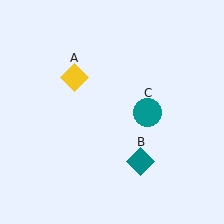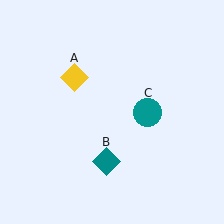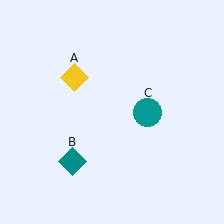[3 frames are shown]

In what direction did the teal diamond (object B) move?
The teal diamond (object B) moved left.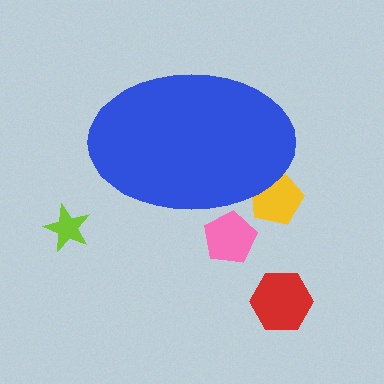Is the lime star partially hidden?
No, the lime star is fully visible.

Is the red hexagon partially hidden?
No, the red hexagon is fully visible.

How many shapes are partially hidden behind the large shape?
2 shapes are partially hidden.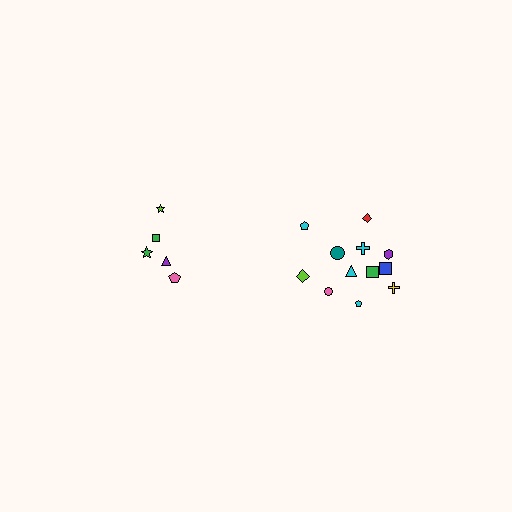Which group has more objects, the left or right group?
The right group.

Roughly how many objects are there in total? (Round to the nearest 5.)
Roughly 15 objects in total.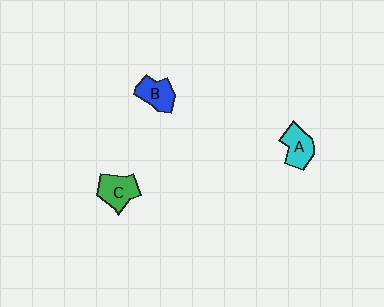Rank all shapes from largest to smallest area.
From largest to smallest: C (green), A (cyan), B (blue).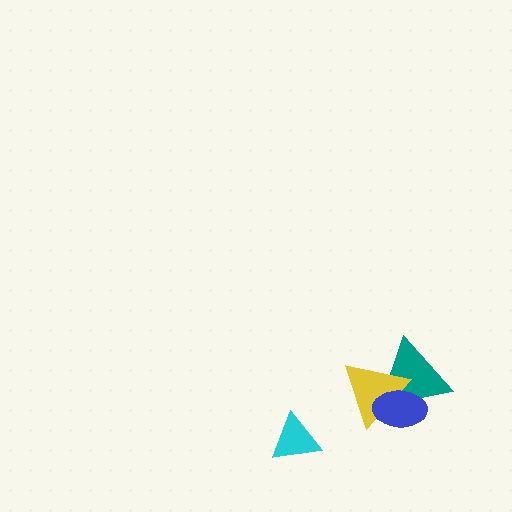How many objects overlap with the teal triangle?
2 objects overlap with the teal triangle.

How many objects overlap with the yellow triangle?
2 objects overlap with the yellow triangle.